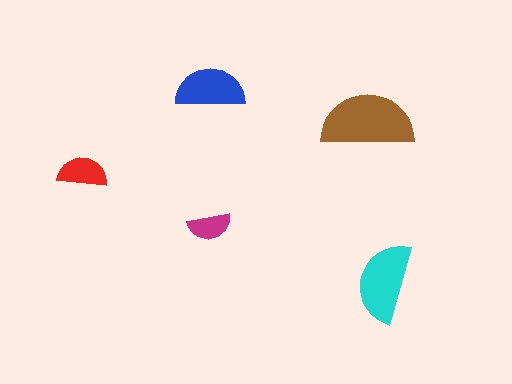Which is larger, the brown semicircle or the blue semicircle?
The brown one.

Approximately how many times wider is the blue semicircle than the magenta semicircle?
About 1.5 times wider.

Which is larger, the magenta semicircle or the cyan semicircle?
The cyan one.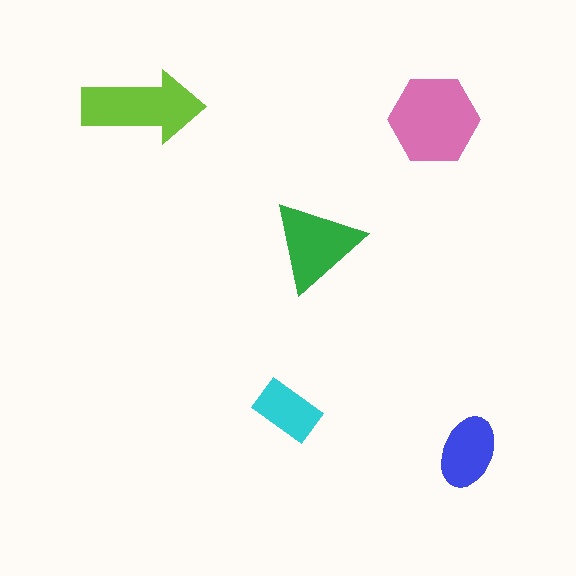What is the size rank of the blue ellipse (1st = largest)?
4th.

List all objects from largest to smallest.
The pink hexagon, the lime arrow, the green triangle, the blue ellipse, the cyan rectangle.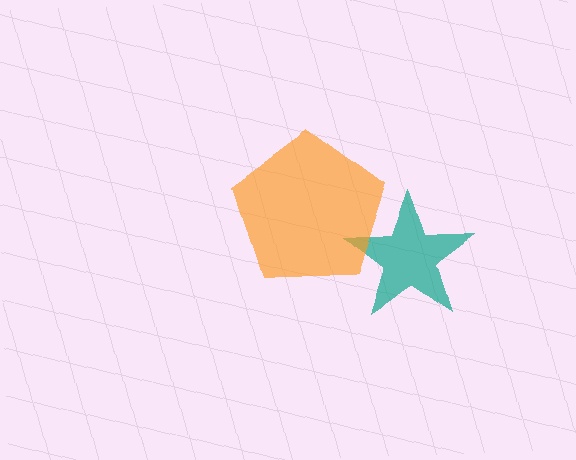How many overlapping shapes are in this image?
There are 2 overlapping shapes in the image.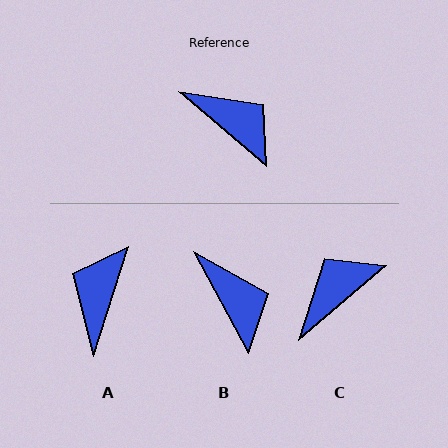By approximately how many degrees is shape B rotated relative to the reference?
Approximately 21 degrees clockwise.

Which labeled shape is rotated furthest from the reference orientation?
A, about 113 degrees away.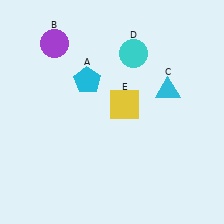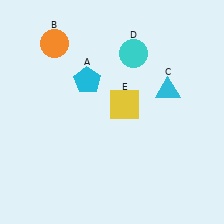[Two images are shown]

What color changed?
The circle (B) changed from purple in Image 1 to orange in Image 2.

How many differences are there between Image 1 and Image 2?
There is 1 difference between the two images.